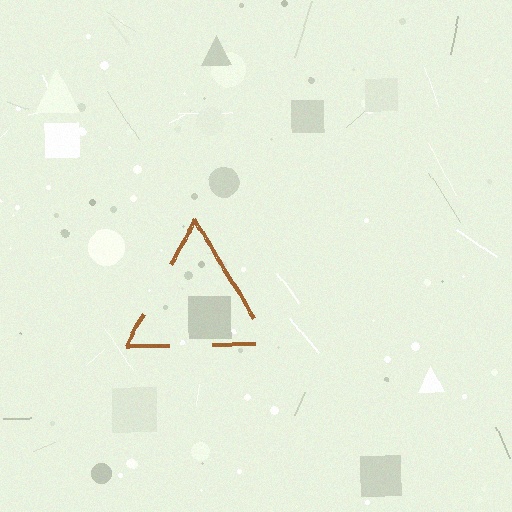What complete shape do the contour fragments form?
The contour fragments form a triangle.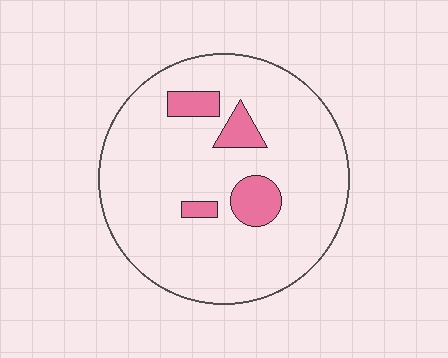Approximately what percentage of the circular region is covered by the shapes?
Approximately 10%.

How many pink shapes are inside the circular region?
4.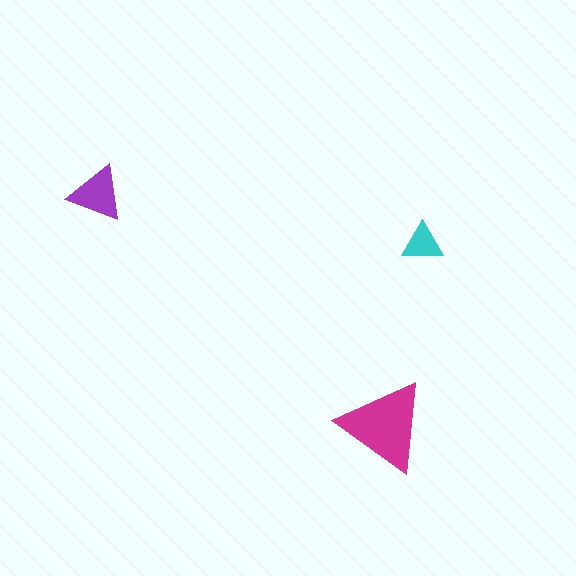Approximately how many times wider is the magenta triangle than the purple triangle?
About 1.5 times wider.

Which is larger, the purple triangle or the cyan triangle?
The purple one.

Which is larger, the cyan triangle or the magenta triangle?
The magenta one.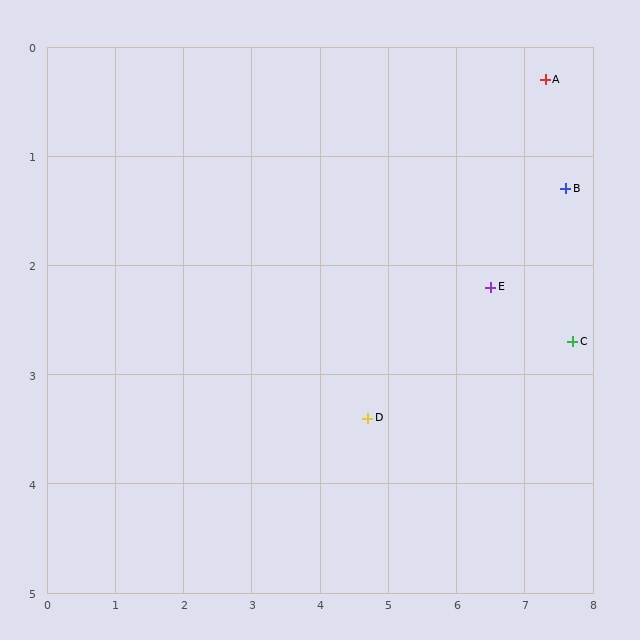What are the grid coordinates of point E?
Point E is at approximately (6.5, 2.2).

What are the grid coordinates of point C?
Point C is at approximately (7.7, 2.7).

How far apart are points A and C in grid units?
Points A and C are about 2.4 grid units apart.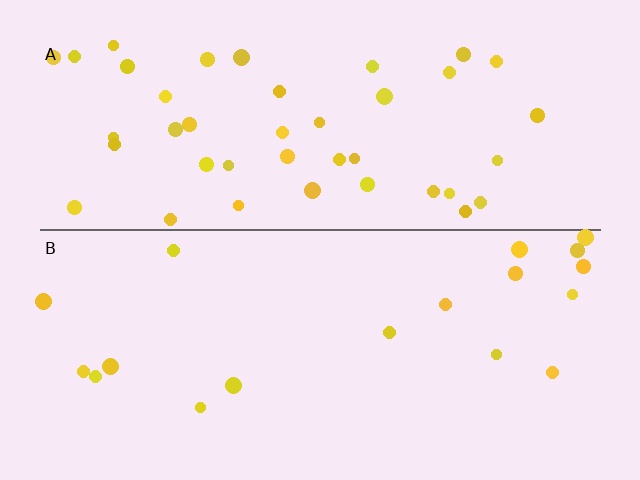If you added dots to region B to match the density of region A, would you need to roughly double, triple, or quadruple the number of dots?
Approximately double.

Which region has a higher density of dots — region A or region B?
A (the top).